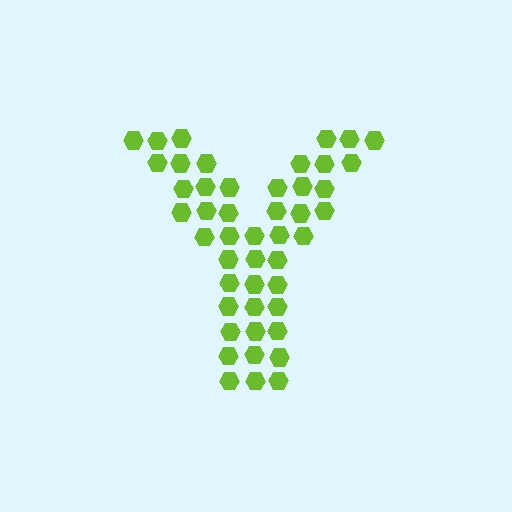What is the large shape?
The large shape is the letter Y.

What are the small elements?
The small elements are hexagons.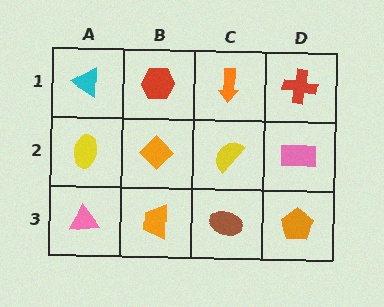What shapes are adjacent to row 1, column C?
A yellow semicircle (row 2, column C), a red hexagon (row 1, column B), a red cross (row 1, column D).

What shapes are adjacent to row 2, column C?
An orange arrow (row 1, column C), a brown ellipse (row 3, column C), an orange diamond (row 2, column B), a pink rectangle (row 2, column D).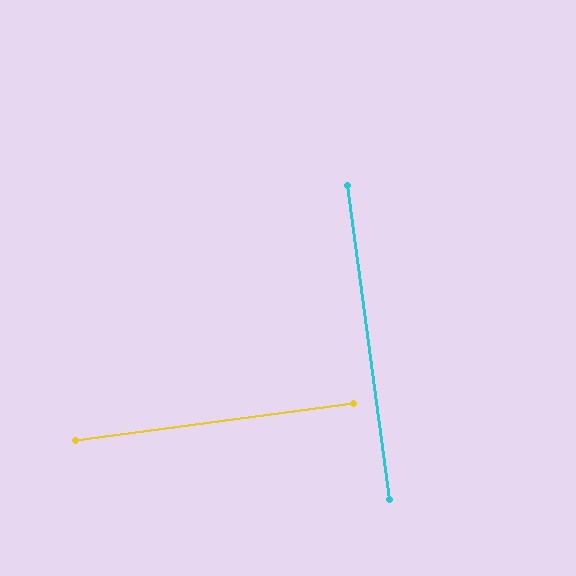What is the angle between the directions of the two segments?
Approximately 90 degrees.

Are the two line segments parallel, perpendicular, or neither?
Perpendicular — they meet at approximately 90°.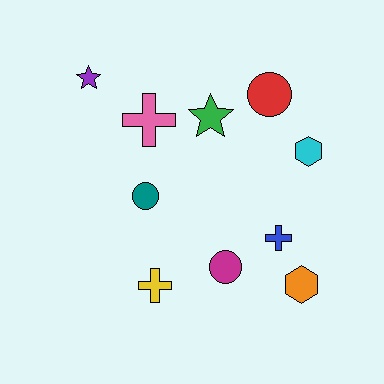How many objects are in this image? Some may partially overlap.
There are 10 objects.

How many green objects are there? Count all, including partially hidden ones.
There is 1 green object.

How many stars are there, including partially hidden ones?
There are 2 stars.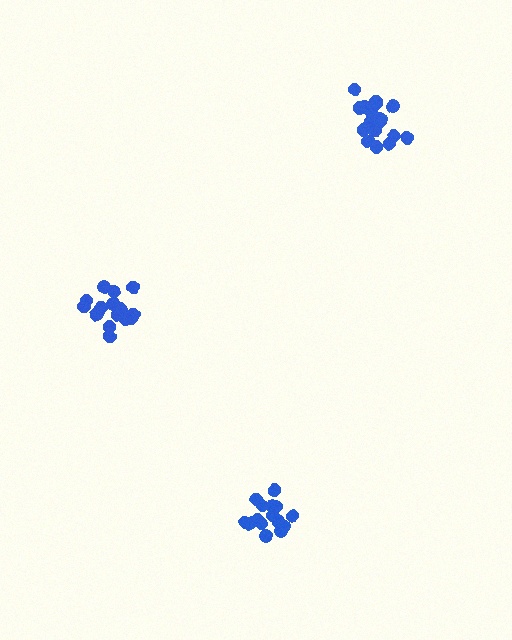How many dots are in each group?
Group 1: 18 dots, Group 2: 20 dots, Group 3: 17 dots (55 total).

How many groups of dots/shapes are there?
There are 3 groups.